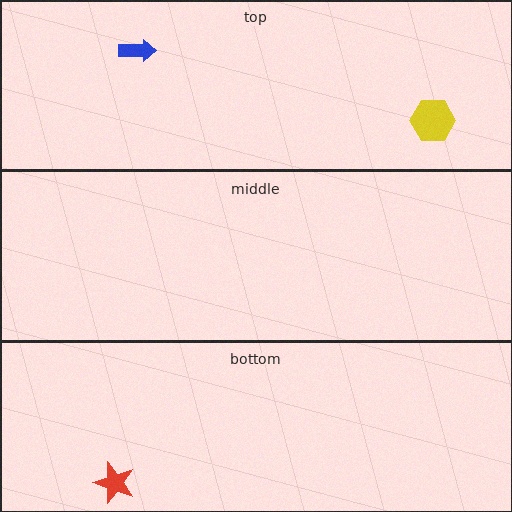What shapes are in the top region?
The yellow hexagon, the blue arrow.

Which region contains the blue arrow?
The top region.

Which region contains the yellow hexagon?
The top region.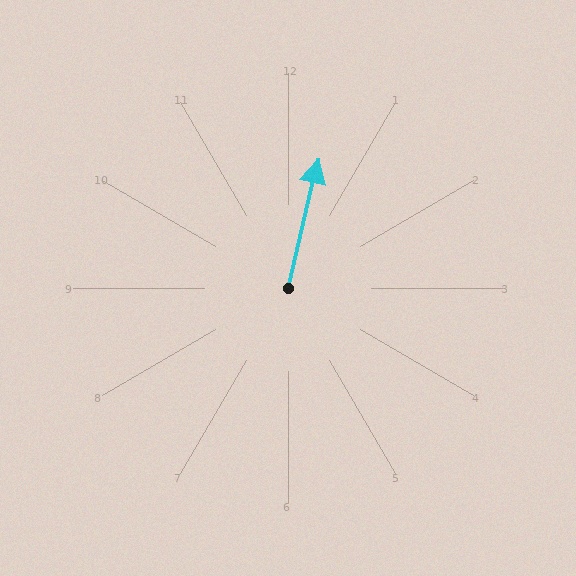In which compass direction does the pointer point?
North.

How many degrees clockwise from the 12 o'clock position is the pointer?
Approximately 13 degrees.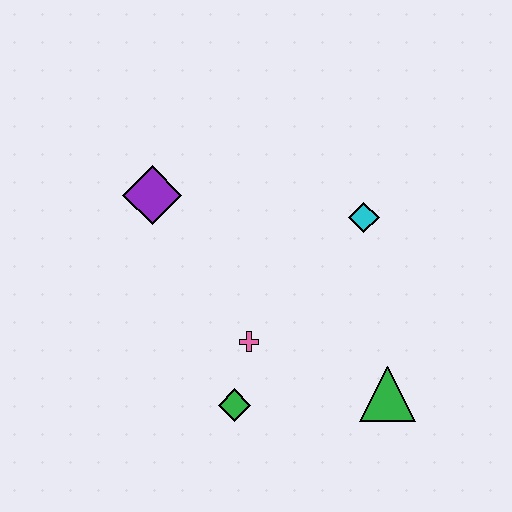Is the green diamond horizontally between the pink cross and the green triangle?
No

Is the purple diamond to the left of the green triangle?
Yes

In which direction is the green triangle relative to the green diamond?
The green triangle is to the right of the green diamond.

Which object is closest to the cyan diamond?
The pink cross is closest to the cyan diamond.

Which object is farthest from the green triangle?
The purple diamond is farthest from the green triangle.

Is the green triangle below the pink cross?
Yes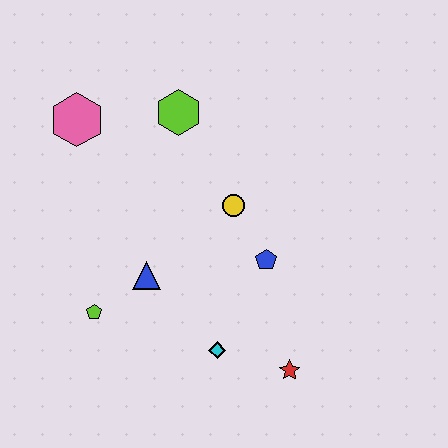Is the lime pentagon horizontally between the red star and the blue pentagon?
No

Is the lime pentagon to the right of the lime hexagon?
No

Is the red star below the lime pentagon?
Yes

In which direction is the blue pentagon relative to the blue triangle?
The blue pentagon is to the right of the blue triangle.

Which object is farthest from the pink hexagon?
The red star is farthest from the pink hexagon.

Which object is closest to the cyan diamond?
The red star is closest to the cyan diamond.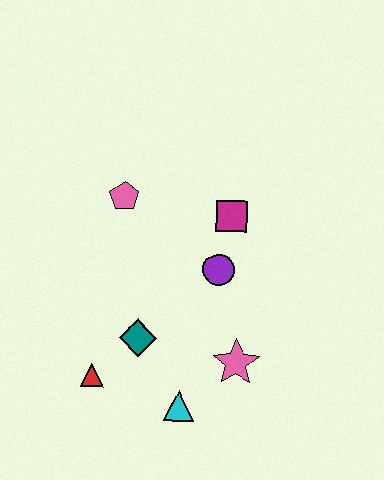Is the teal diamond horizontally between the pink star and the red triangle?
Yes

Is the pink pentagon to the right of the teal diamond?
No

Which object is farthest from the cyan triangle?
The pink pentagon is farthest from the cyan triangle.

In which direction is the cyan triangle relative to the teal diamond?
The cyan triangle is below the teal diamond.